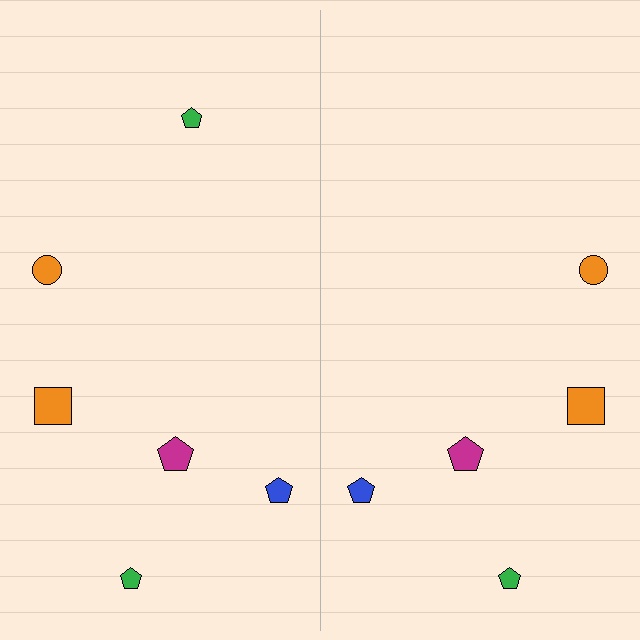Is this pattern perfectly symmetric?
No, the pattern is not perfectly symmetric. A green pentagon is missing from the right side.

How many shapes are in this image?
There are 11 shapes in this image.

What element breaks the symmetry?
A green pentagon is missing from the right side.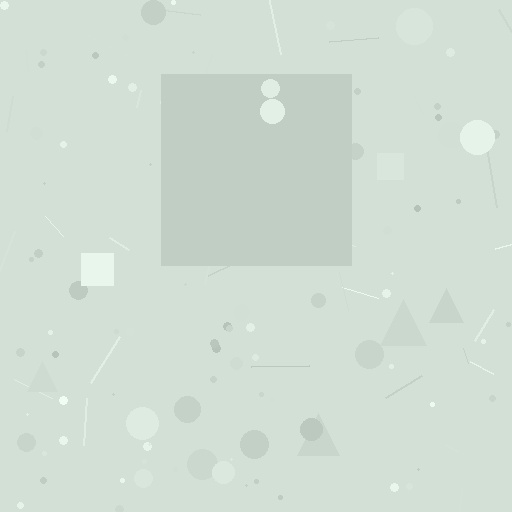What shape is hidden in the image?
A square is hidden in the image.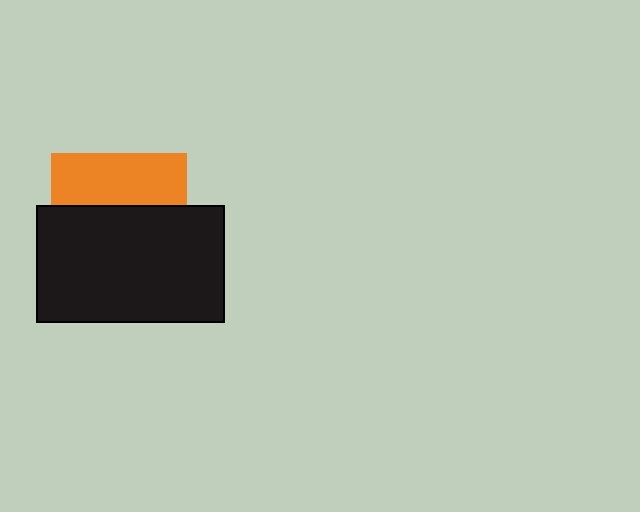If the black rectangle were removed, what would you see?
You would see the complete orange square.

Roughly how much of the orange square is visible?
A small part of it is visible (roughly 38%).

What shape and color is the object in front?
The object in front is a black rectangle.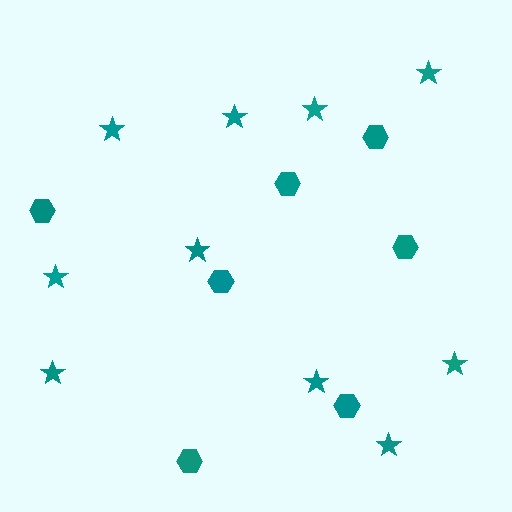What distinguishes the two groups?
There are 2 groups: one group of stars (10) and one group of hexagons (7).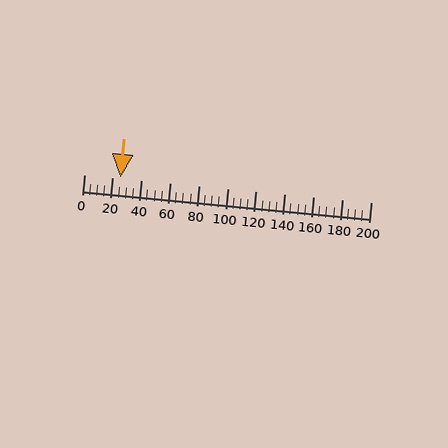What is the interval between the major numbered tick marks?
The major tick marks are spaced 20 units apart.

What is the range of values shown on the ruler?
The ruler shows values from 0 to 200.